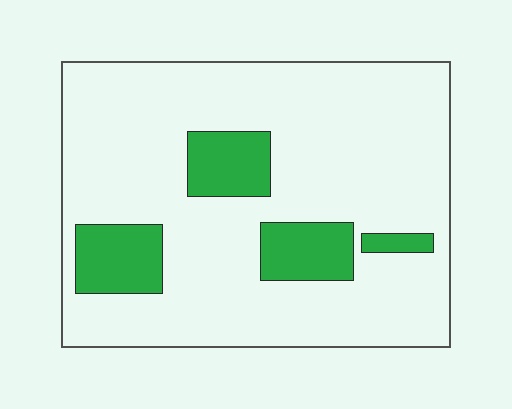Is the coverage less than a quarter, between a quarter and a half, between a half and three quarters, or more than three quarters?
Less than a quarter.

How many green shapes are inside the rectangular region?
4.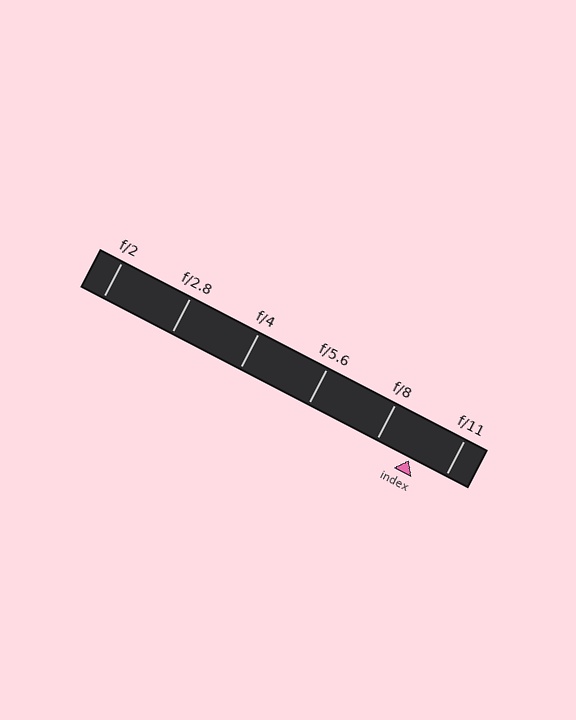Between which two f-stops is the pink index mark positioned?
The index mark is between f/8 and f/11.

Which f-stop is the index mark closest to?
The index mark is closest to f/8.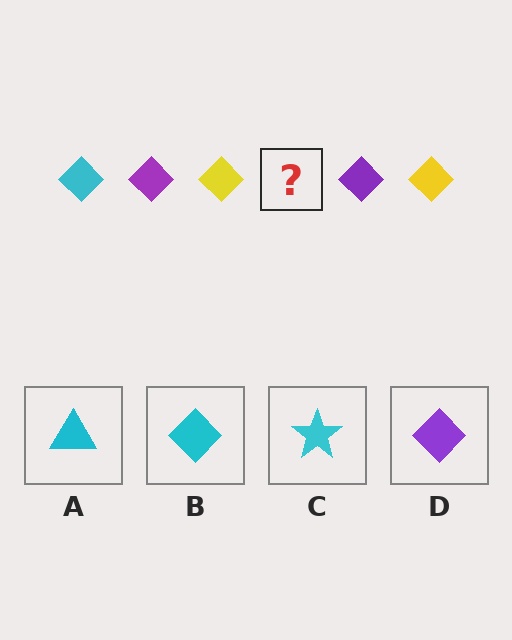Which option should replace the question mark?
Option B.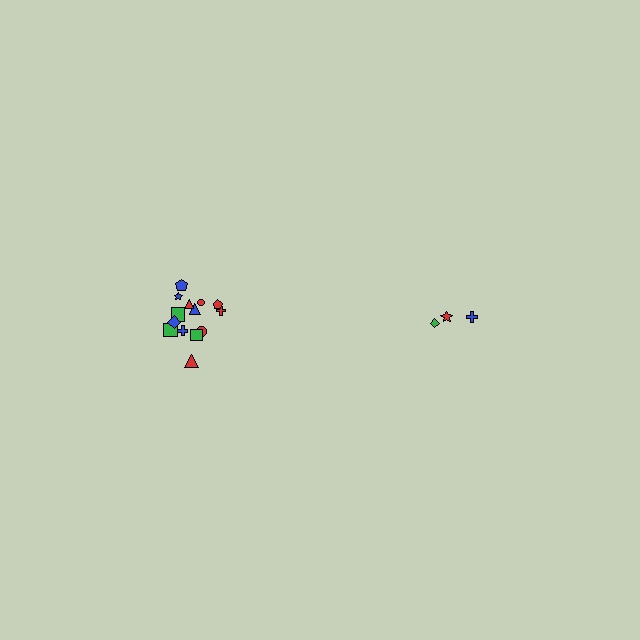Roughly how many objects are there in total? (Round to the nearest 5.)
Roughly 20 objects in total.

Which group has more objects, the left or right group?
The left group.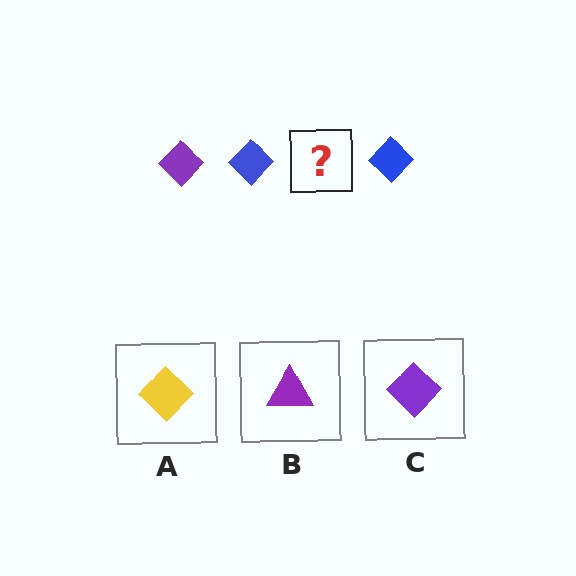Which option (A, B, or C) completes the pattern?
C.